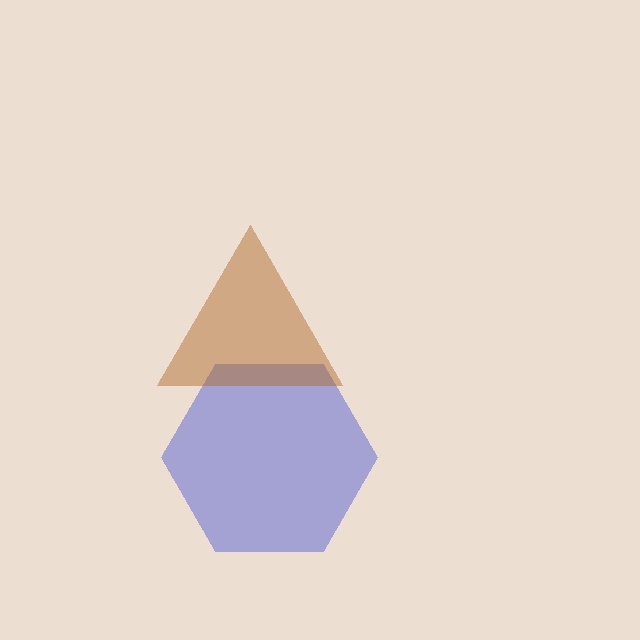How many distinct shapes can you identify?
There are 2 distinct shapes: a blue hexagon, a brown triangle.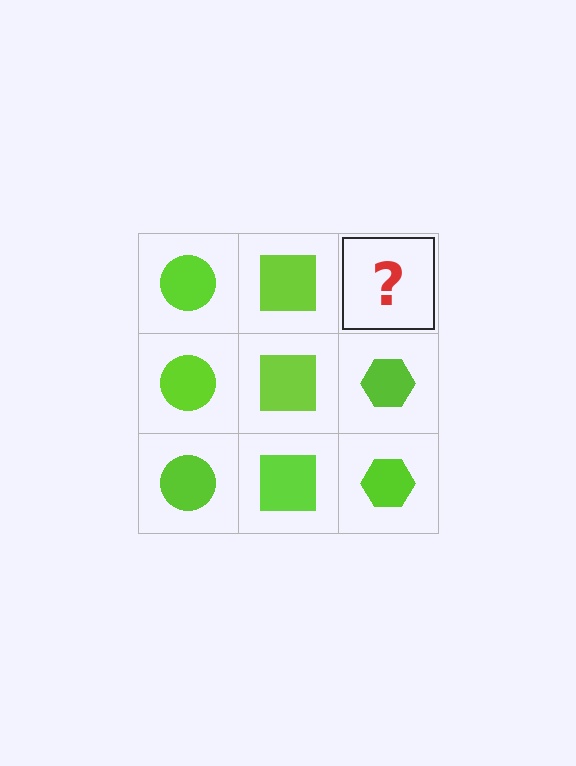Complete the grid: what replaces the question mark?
The question mark should be replaced with a lime hexagon.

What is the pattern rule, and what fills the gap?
The rule is that each column has a consistent shape. The gap should be filled with a lime hexagon.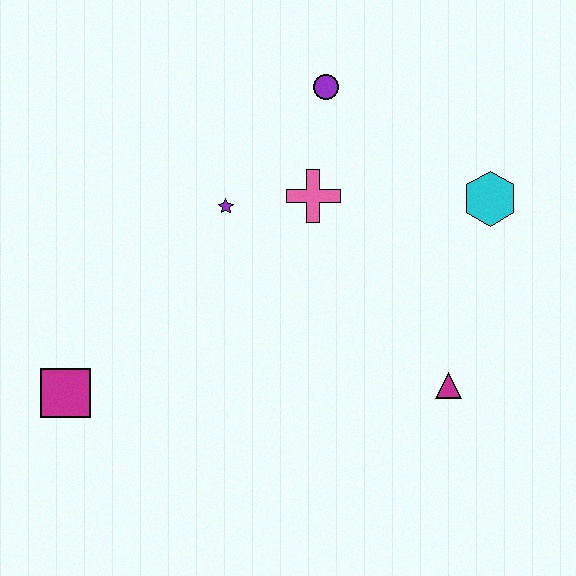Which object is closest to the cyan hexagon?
The pink cross is closest to the cyan hexagon.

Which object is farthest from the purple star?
The magenta triangle is farthest from the purple star.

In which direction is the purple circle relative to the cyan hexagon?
The purple circle is to the left of the cyan hexagon.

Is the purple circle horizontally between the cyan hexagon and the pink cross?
Yes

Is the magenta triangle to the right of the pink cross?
Yes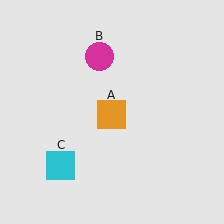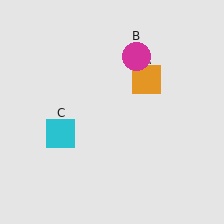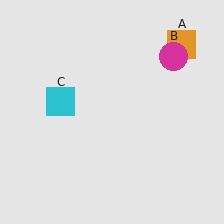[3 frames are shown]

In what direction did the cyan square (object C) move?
The cyan square (object C) moved up.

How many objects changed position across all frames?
3 objects changed position: orange square (object A), magenta circle (object B), cyan square (object C).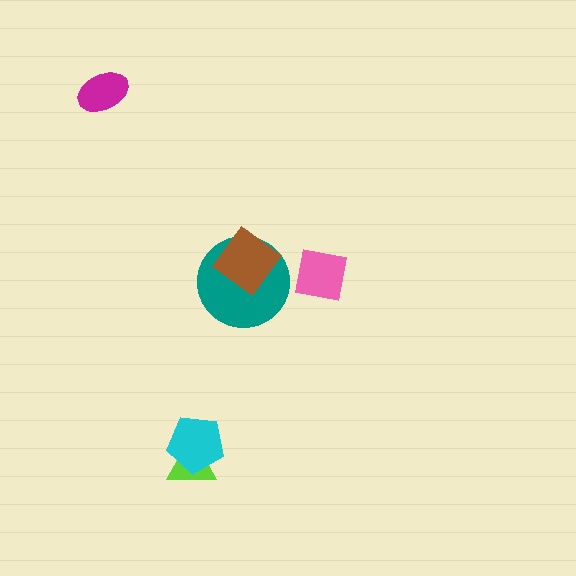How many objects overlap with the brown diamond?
1 object overlaps with the brown diamond.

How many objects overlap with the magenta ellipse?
0 objects overlap with the magenta ellipse.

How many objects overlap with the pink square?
0 objects overlap with the pink square.